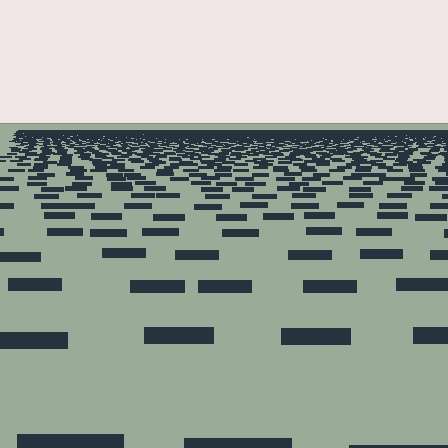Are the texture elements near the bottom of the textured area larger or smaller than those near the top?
Larger. Near the bottom, elements are closer to the viewer and appear at a bigger on-screen size.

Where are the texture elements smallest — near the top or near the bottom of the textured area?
Near the top.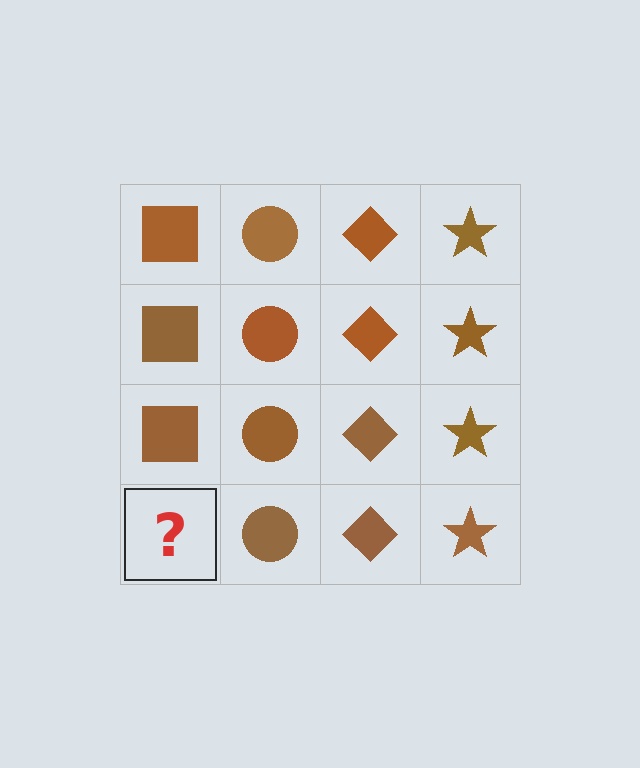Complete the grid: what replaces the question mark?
The question mark should be replaced with a brown square.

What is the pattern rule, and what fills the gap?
The rule is that each column has a consistent shape. The gap should be filled with a brown square.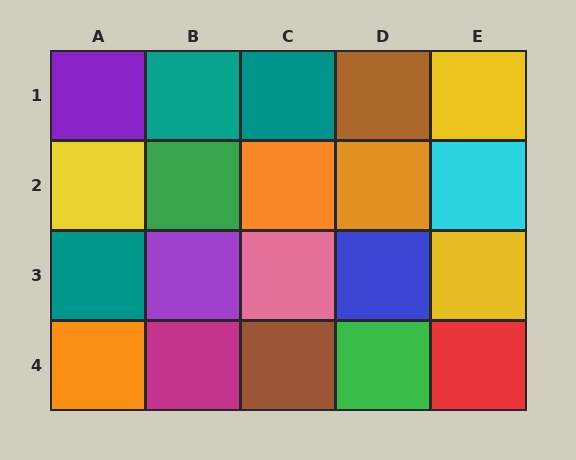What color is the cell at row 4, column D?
Green.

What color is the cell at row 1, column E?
Yellow.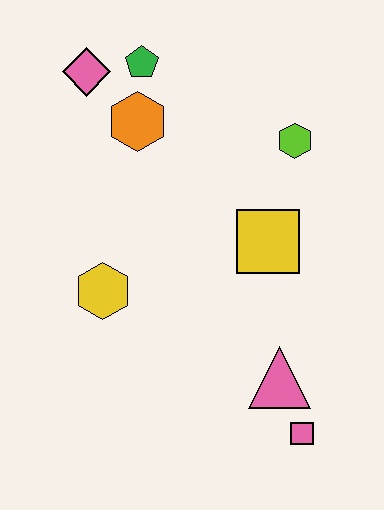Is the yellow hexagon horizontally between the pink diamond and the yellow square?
Yes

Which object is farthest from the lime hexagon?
The pink square is farthest from the lime hexagon.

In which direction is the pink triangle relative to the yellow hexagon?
The pink triangle is to the right of the yellow hexagon.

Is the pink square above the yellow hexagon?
No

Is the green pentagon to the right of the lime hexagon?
No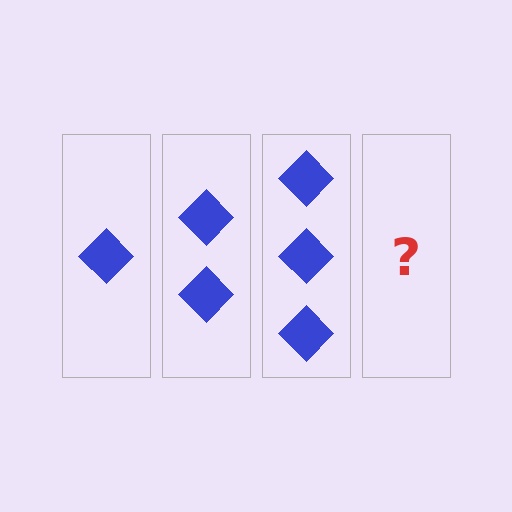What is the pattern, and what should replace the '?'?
The pattern is that each step adds one more diamond. The '?' should be 4 diamonds.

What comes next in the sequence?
The next element should be 4 diamonds.